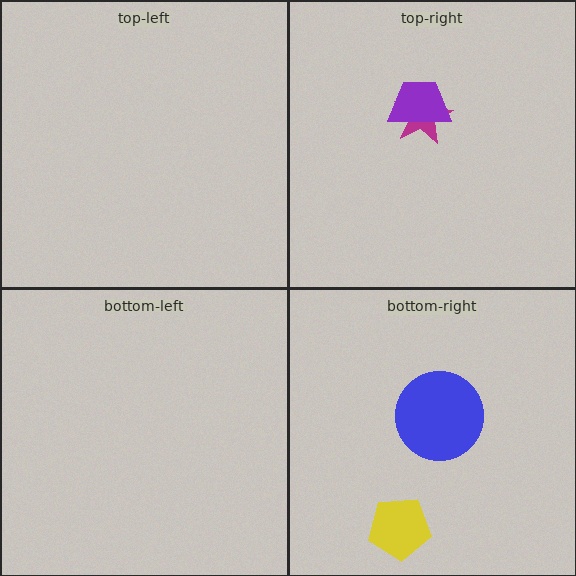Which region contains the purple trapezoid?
The top-right region.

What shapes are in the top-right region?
The magenta star, the purple trapezoid.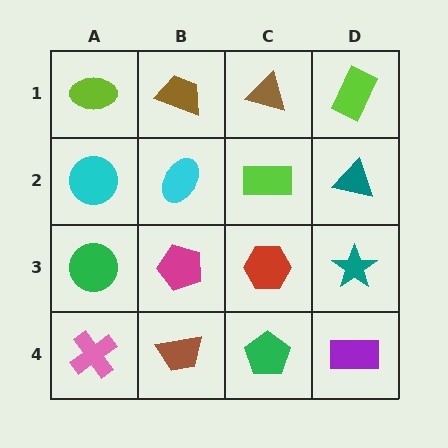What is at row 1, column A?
A lime ellipse.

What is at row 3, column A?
A green circle.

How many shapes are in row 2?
4 shapes.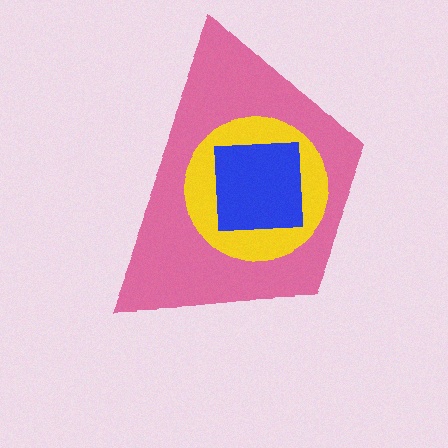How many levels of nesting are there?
3.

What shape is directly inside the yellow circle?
The blue square.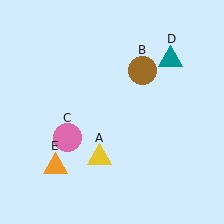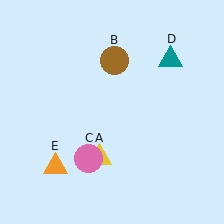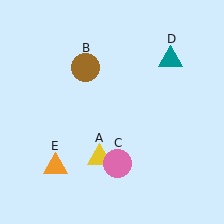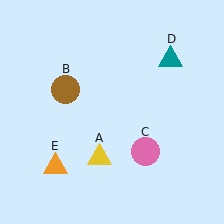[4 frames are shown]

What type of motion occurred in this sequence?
The brown circle (object B), pink circle (object C) rotated counterclockwise around the center of the scene.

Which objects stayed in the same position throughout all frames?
Yellow triangle (object A) and teal triangle (object D) and orange triangle (object E) remained stationary.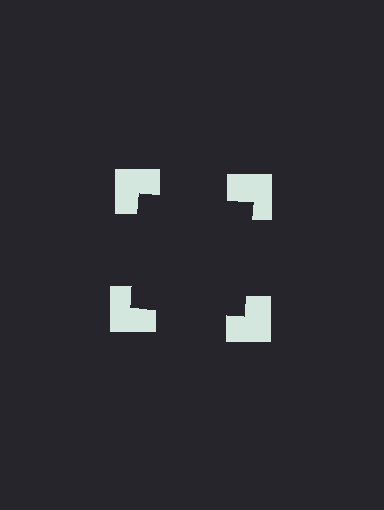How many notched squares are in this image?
There are 4 — one at each vertex of the illusory square.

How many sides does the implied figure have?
4 sides.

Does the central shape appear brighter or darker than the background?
It typically appears slightly darker than the background, even though no actual brightness change is drawn.